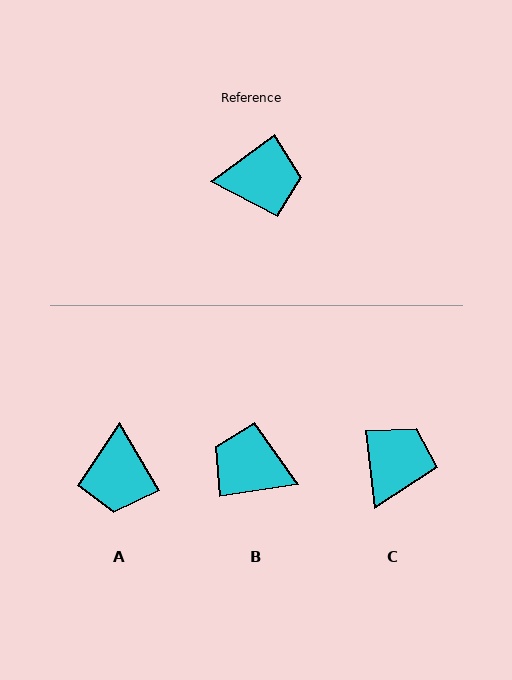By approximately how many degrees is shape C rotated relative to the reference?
Approximately 61 degrees counter-clockwise.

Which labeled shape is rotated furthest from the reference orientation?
B, about 153 degrees away.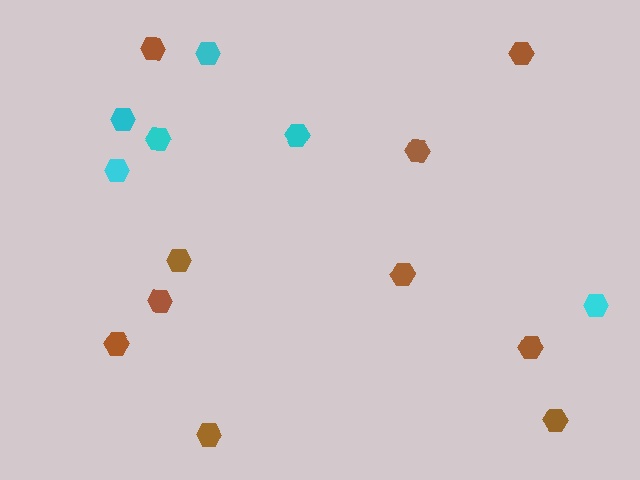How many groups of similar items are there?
There are 2 groups: one group of brown hexagons (10) and one group of cyan hexagons (6).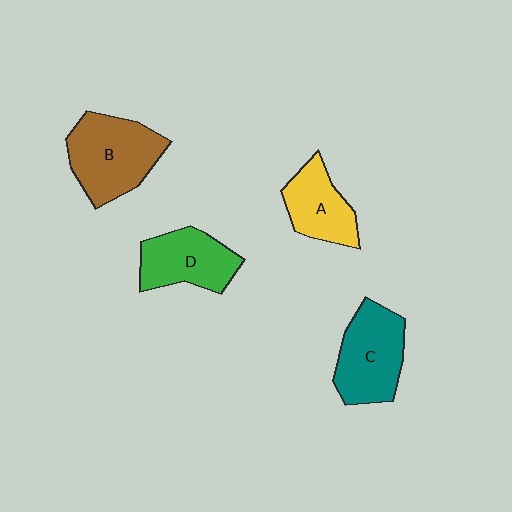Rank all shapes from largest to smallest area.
From largest to smallest: B (brown), C (teal), D (green), A (yellow).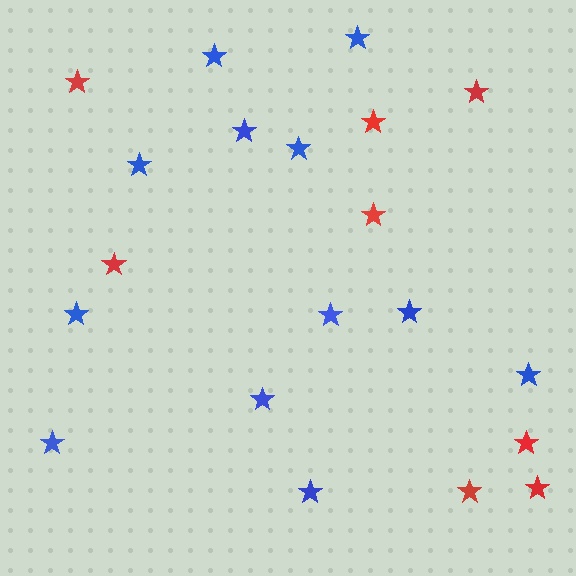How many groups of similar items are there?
There are 2 groups: one group of red stars (8) and one group of blue stars (12).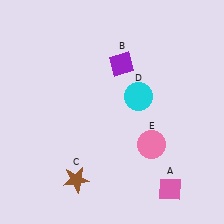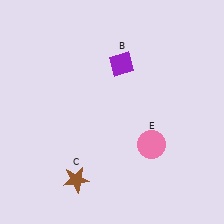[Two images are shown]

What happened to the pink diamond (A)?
The pink diamond (A) was removed in Image 2. It was in the bottom-right area of Image 1.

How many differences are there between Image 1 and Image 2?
There are 2 differences between the two images.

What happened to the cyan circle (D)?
The cyan circle (D) was removed in Image 2. It was in the top-right area of Image 1.